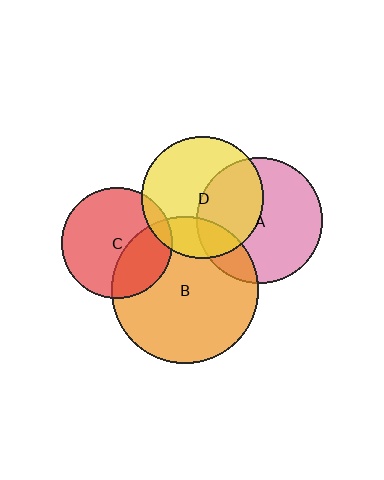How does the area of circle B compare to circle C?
Approximately 1.8 times.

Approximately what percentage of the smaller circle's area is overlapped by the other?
Approximately 10%.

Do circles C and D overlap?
Yes.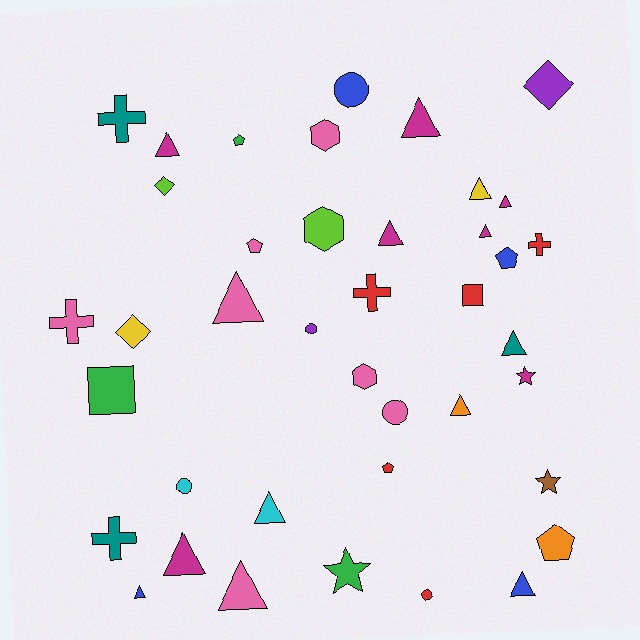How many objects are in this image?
There are 40 objects.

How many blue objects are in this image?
There are 4 blue objects.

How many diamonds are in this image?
There are 3 diamonds.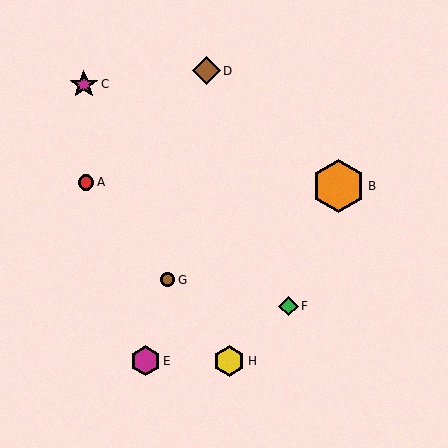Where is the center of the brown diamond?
The center of the brown diamond is at (206, 71).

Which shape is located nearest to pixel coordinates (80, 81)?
The magenta star (labeled C) at (84, 84) is nearest to that location.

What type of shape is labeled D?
Shape D is a brown diamond.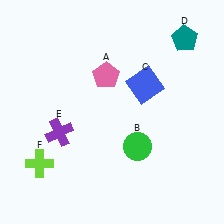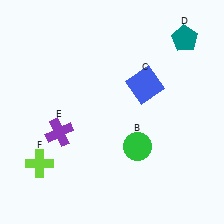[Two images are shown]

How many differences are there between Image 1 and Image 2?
There is 1 difference between the two images.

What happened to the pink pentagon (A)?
The pink pentagon (A) was removed in Image 2. It was in the top-left area of Image 1.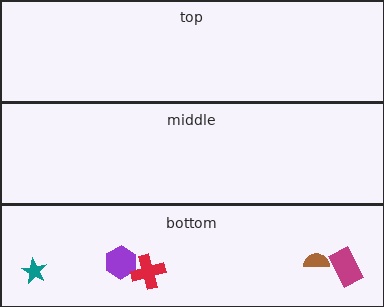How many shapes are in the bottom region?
5.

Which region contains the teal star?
The bottom region.